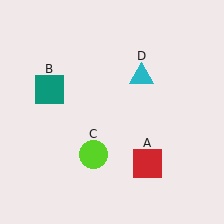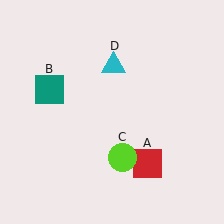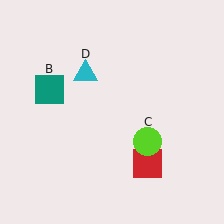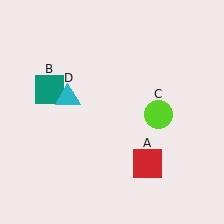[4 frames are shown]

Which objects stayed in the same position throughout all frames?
Red square (object A) and teal square (object B) remained stationary.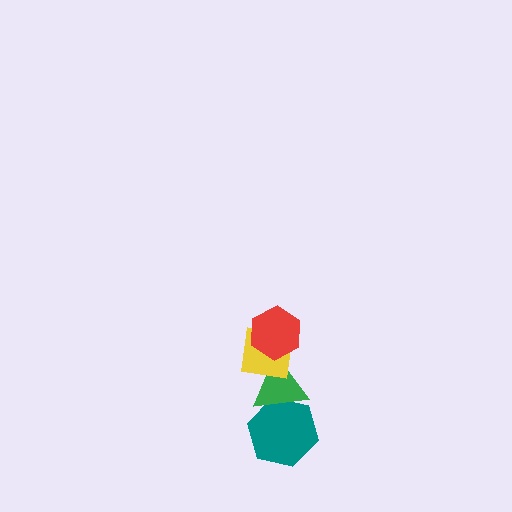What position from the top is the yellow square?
The yellow square is 2nd from the top.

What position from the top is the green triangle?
The green triangle is 3rd from the top.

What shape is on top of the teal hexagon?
The green triangle is on top of the teal hexagon.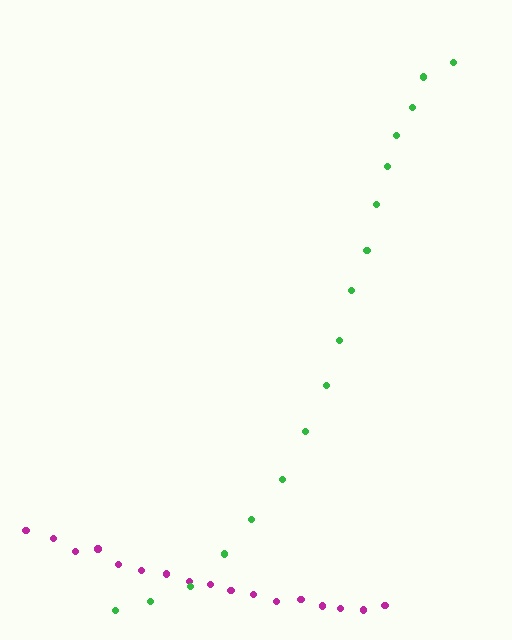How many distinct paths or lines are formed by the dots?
There are 2 distinct paths.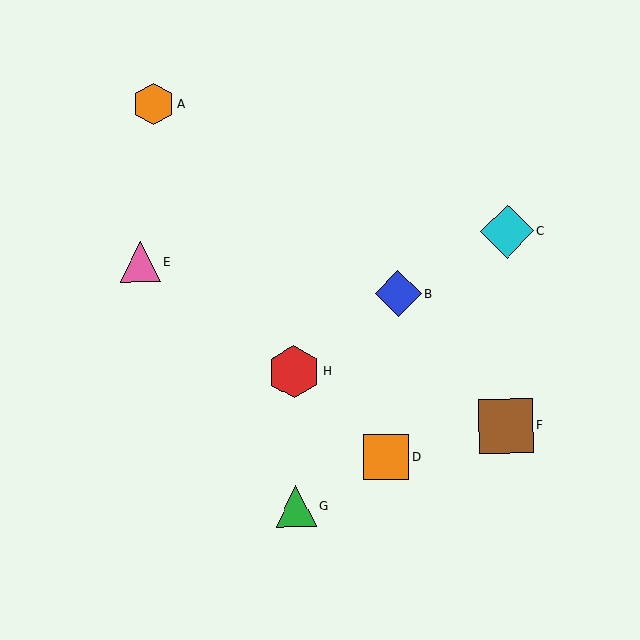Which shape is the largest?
The brown square (labeled F) is the largest.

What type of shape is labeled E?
Shape E is a pink triangle.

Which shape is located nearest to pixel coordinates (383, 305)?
The blue diamond (labeled B) at (398, 294) is nearest to that location.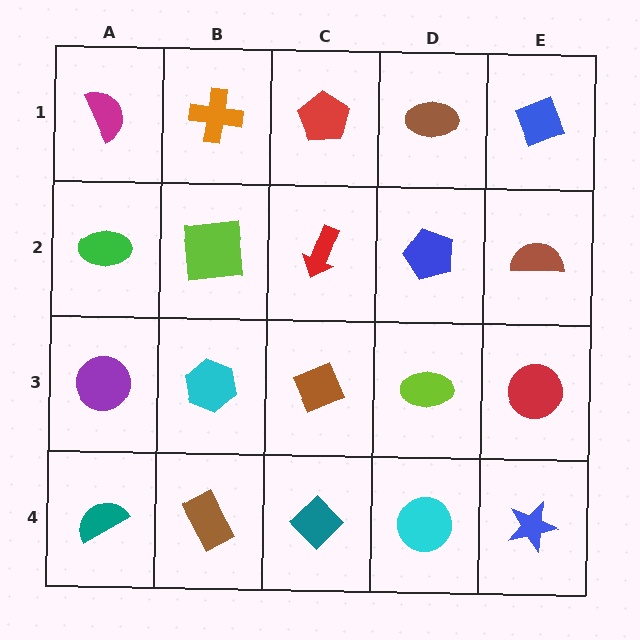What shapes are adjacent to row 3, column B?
A lime square (row 2, column B), a brown rectangle (row 4, column B), a purple circle (row 3, column A), a brown diamond (row 3, column C).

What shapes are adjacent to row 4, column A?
A purple circle (row 3, column A), a brown rectangle (row 4, column B).